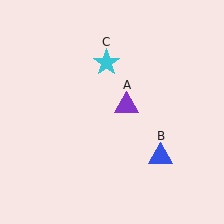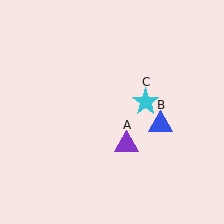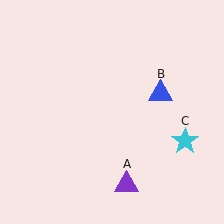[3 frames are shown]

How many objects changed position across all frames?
3 objects changed position: purple triangle (object A), blue triangle (object B), cyan star (object C).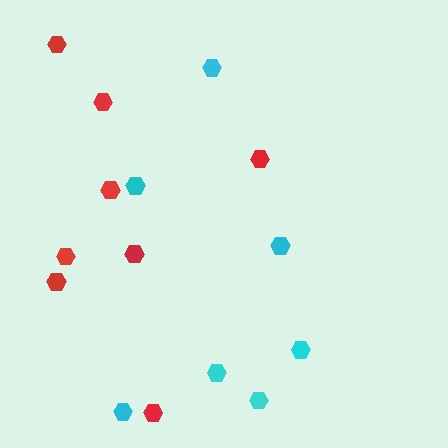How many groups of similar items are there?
There are 2 groups: one group of cyan hexagons (7) and one group of red hexagons (8).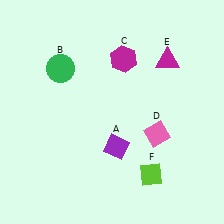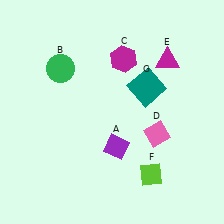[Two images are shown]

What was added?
A teal square (G) was added in Image 2.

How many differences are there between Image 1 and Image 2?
There is 1 difference between the two images.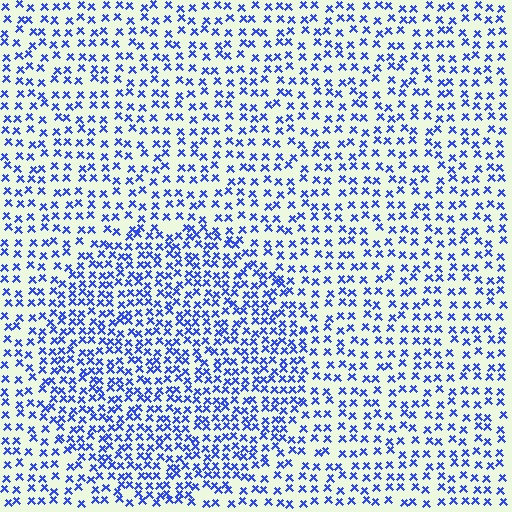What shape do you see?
I see a circle.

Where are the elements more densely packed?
The elements are more densely packed inside the circle boundary.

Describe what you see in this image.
The image contains small blue elements arranged at two different densities. A circle-shaped region is visible where the elements are more densely packed than the surrounding area.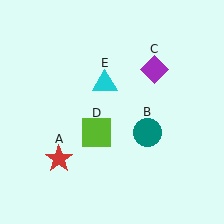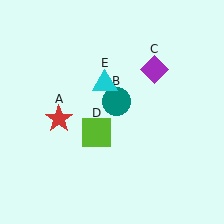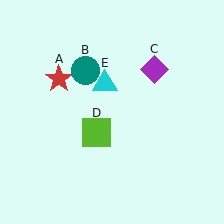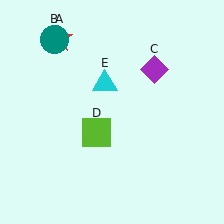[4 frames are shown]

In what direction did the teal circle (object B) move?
The teal circle (object B) moved up and to the left.